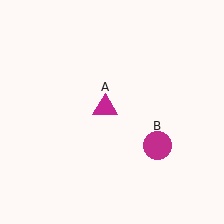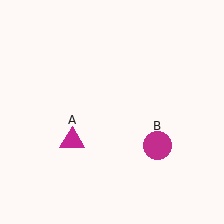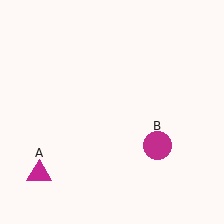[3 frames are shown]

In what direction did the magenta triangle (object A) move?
The magenta triangle (object A) moved down and to the left.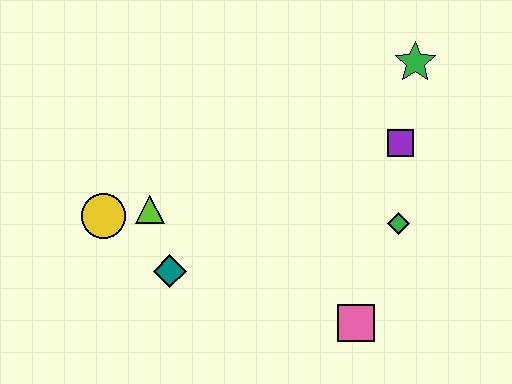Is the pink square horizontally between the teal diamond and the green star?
Yes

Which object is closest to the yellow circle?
The lime triangle is closest to the yellow circle.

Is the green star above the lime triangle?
Yes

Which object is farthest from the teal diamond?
The green star is farthest from the teal diamond.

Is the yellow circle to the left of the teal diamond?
Yes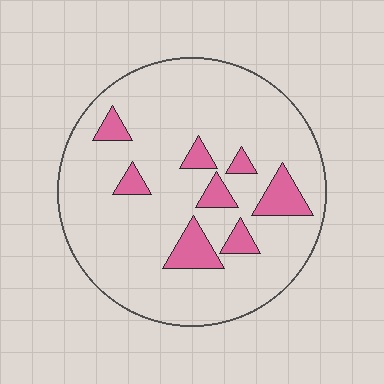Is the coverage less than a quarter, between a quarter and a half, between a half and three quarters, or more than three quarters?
Less than a quarter.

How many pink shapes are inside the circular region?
8.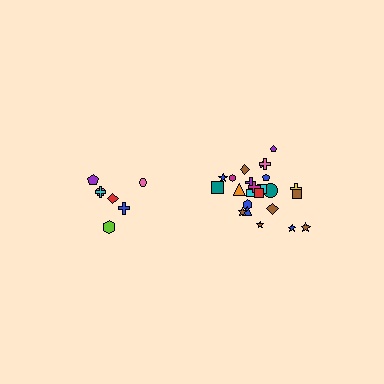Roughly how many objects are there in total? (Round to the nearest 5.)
Roughly 30 objects in total.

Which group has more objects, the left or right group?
The right group.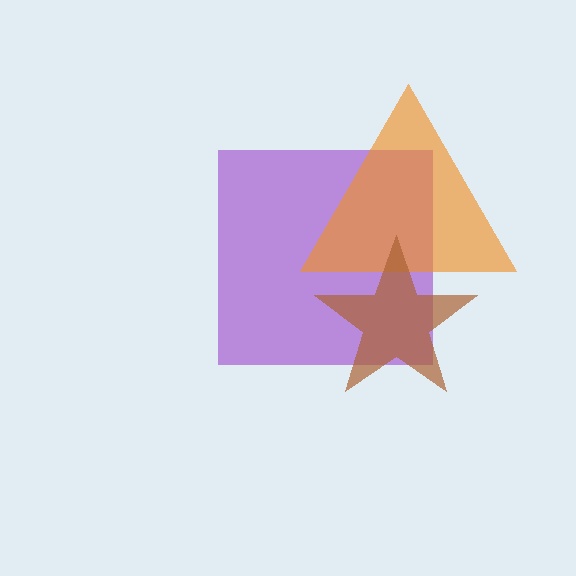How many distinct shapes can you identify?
There are 3 distinct shapes: a purple square, an orange triangle, a brown star.